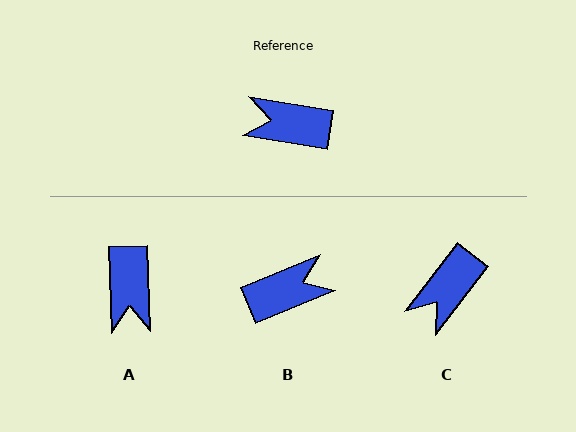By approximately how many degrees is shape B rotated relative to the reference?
Approximately 148 degrees clockwise.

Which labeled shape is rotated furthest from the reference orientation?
B, about 148 degrees away.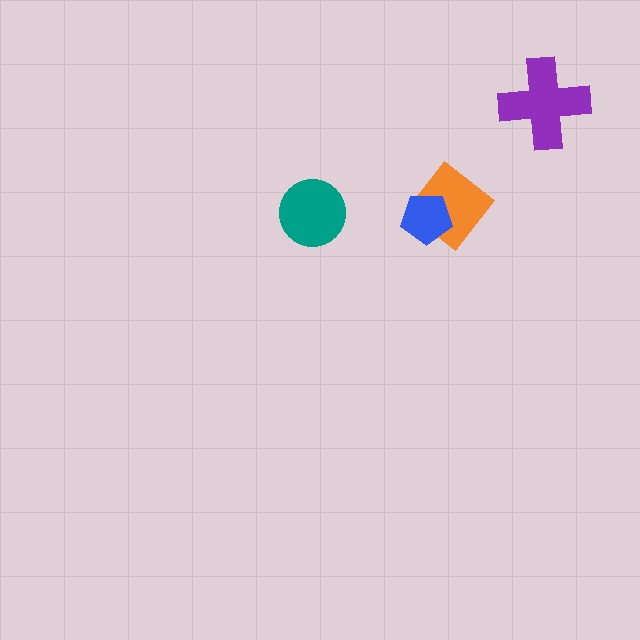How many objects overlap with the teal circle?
0 objects overlap with the teal circle.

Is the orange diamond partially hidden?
Yes, it is partially covered by another shape.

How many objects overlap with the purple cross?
0 objects overlap with the purple cross.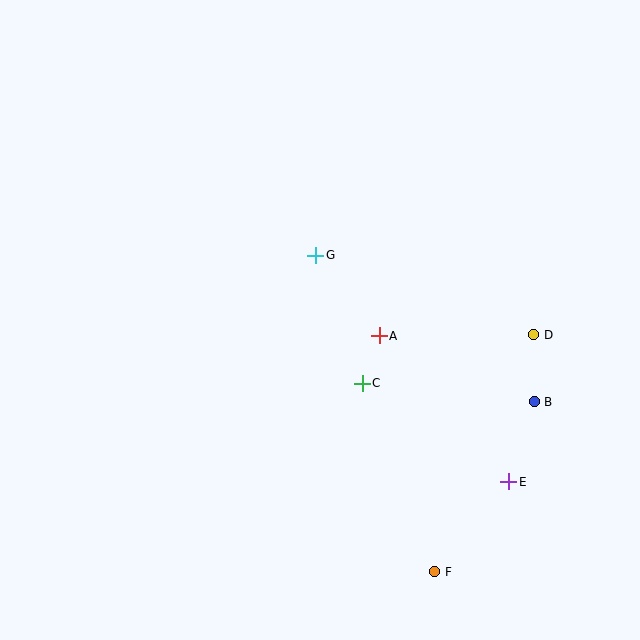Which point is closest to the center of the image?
Point A at (379, 336) is closest to the center.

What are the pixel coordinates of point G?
Point G is at (316, 255).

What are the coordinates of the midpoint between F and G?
The midpoint between F and G is at (375, 413).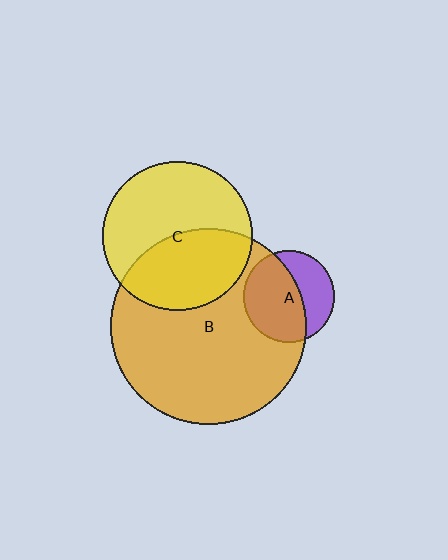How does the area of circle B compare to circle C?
Approximately 1.7 times.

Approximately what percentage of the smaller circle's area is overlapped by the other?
Approximately 60%.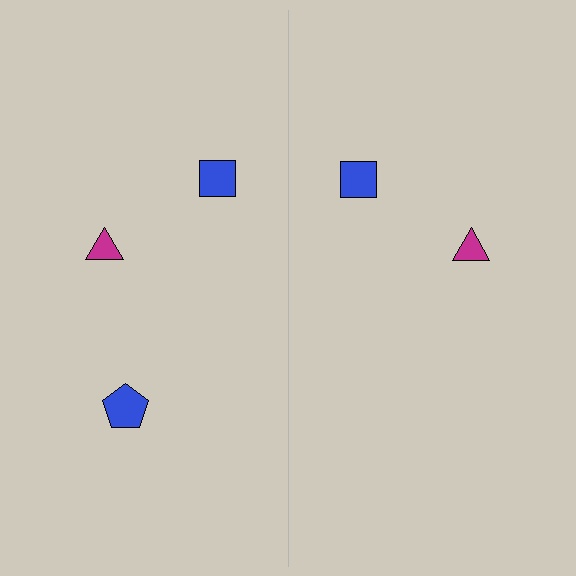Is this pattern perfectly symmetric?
No, the pattern is not perfectly symmetric. A blue pentagon is missing from the right side.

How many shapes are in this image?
There are 5 shapes in this image.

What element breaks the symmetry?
A blue pentagon is missing from the right side.